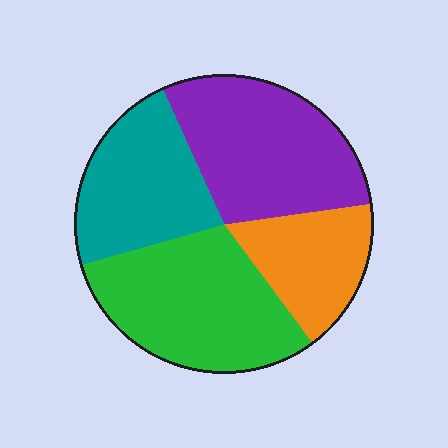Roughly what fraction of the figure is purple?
Purple covers about 30% of the figure.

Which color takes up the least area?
Orange, at roughly 15%.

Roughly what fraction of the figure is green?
Green takes up about one third (1/3) of the figure.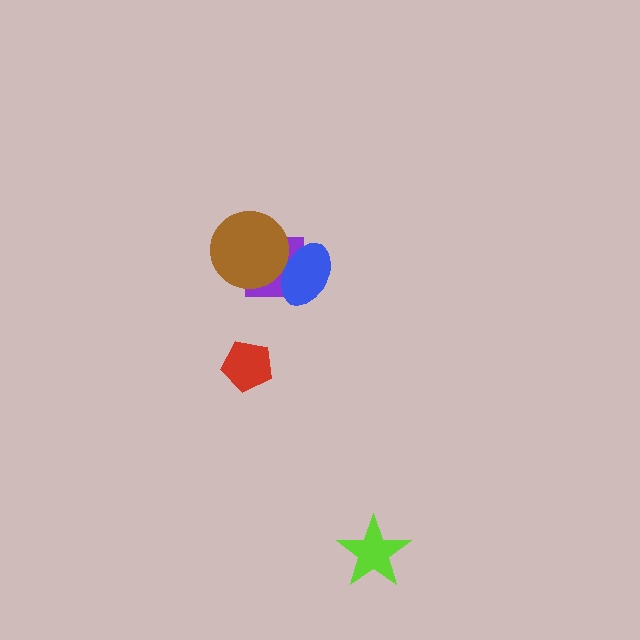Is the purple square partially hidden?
Yes, it is partially covered by another shape.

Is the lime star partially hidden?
No, no other shape covers it.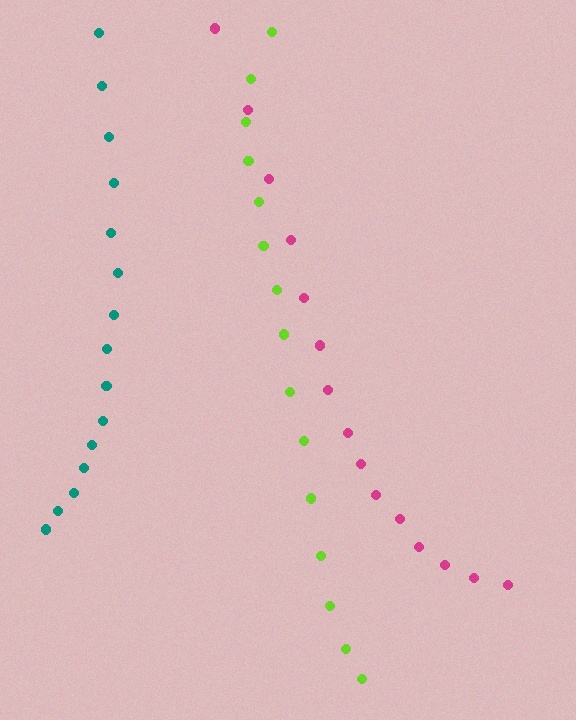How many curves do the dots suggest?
There are 3 distinct paths.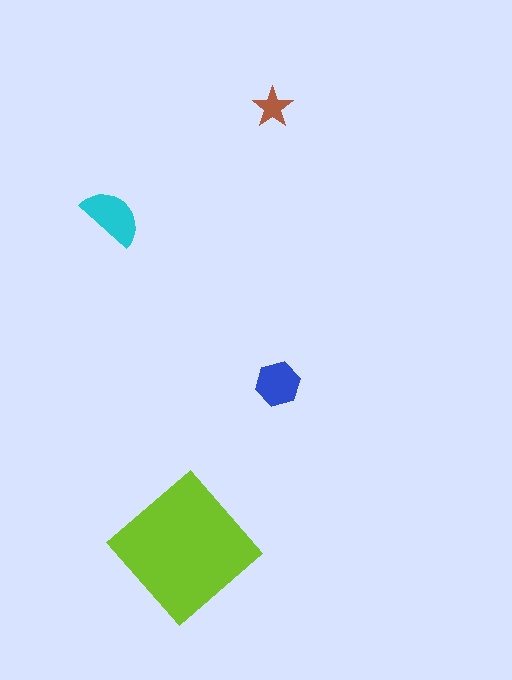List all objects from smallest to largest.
The brown star, the blue hexagon, the cyan semicircle, the lime diamond.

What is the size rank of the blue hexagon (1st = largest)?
3rd.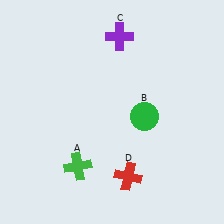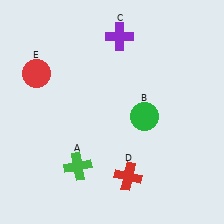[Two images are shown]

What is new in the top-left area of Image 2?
A red circle (E) was added in the top-left area of Image 2.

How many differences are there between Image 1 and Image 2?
There is 1 difference between the two images.